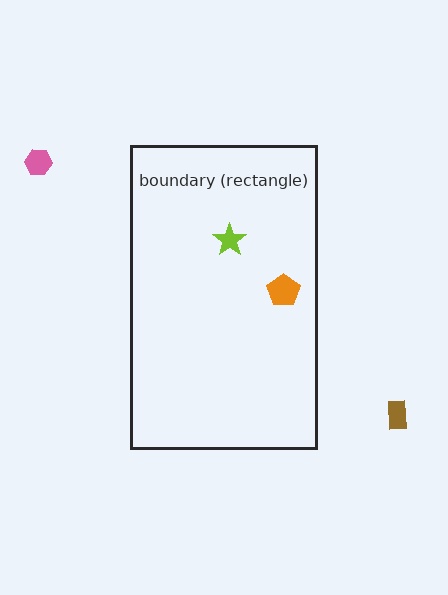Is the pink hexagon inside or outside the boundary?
Outside.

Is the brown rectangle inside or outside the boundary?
Outside.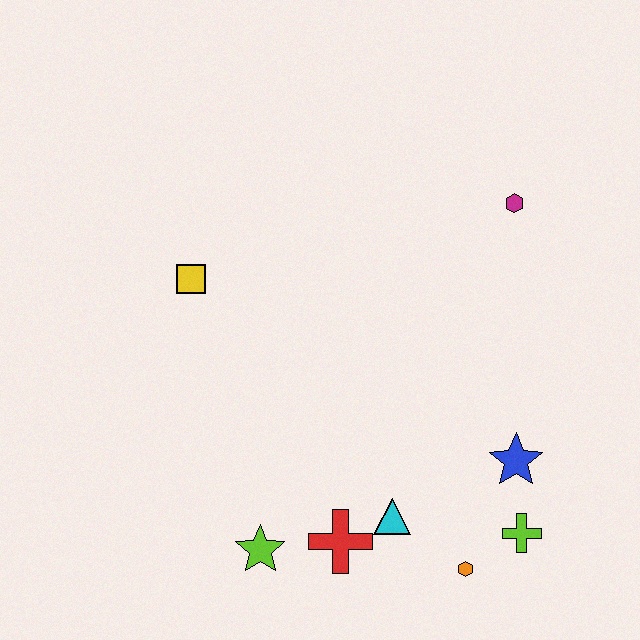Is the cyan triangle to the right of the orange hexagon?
No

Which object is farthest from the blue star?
The yellow square is farthest from the blue star.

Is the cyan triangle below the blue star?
Yes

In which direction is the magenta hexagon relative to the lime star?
The magenta hexagon is above the lime star.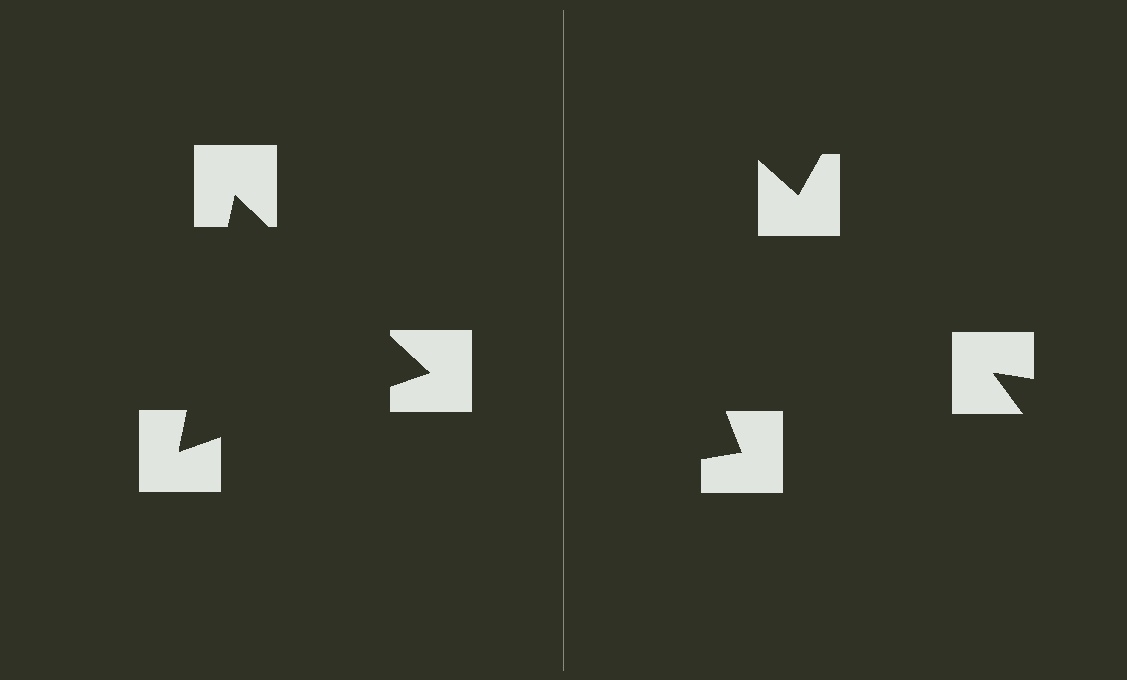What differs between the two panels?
The notched squares are positioned identically on both sides; only the wedge orientations differ. On the left they align to a triangle; on the right they are misaligned.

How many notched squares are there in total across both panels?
6 — 3 on each side.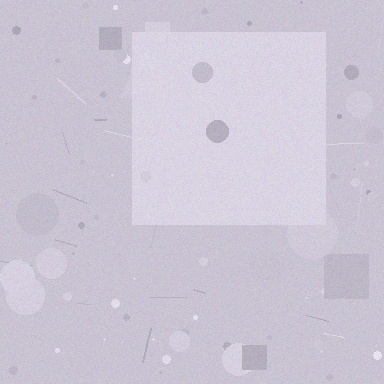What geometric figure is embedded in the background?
A square is embedded in the background.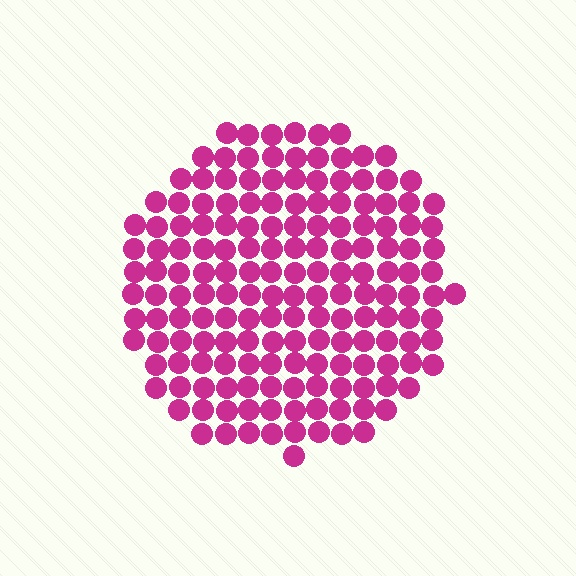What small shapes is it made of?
It is made of small circles.